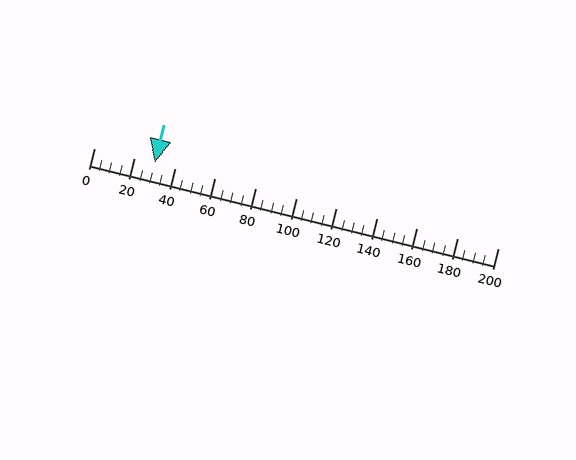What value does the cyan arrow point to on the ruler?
The cyan arrow points to approximately 30.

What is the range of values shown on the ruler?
The ruler shows values from 0 to 200.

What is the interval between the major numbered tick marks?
The major tick marks are spaced 20 units apart.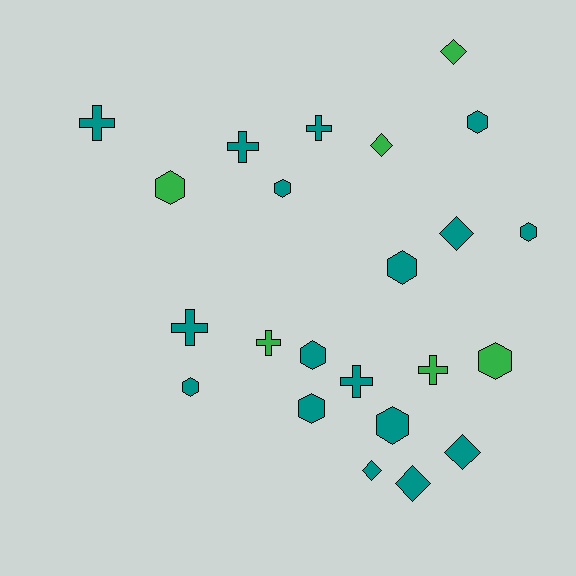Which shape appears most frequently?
Hexagon, with 10 objects.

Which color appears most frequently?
Teal, with 17 objects.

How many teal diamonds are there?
There are 4 teal diamonds.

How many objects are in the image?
There are 23 objects.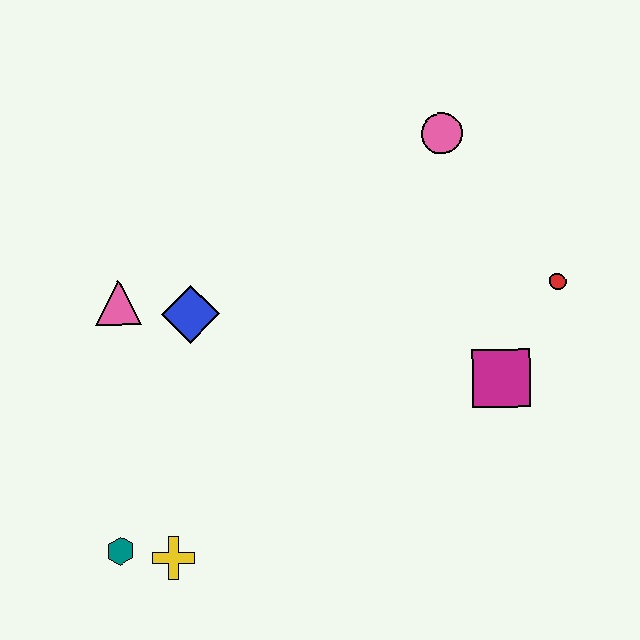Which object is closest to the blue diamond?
The pink triangle is closest to the blue diamond.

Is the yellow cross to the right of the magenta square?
No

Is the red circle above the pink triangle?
Yes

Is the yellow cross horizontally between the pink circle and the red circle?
No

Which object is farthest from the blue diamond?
The red circle is farthest from the blue diamond.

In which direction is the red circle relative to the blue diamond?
The red circle is to the right of the blue diamond.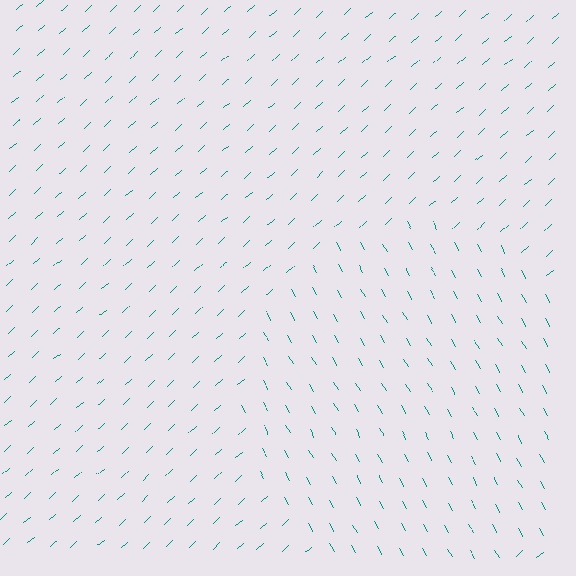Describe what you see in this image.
The image is filled with small teal line segments. A circle region in the image has lines oriented differently from the surrounding lines, creating a visible texture boundary.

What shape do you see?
I see a circle.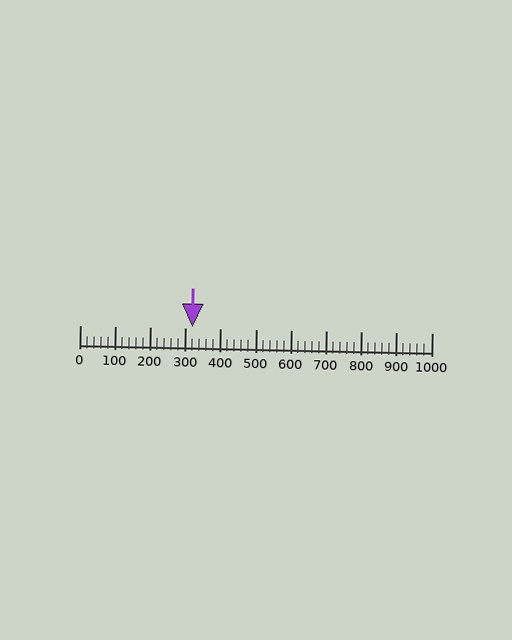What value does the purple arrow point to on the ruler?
The purple arrow points to approximately 320.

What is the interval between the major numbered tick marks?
The major tick marks are spaced 100 units apart.